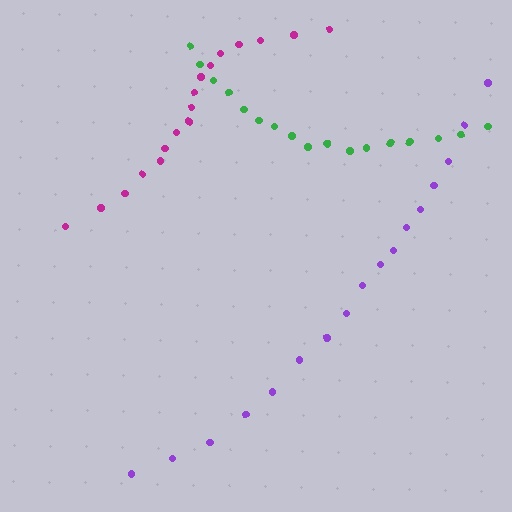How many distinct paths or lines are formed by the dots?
There are 3 distinct paths.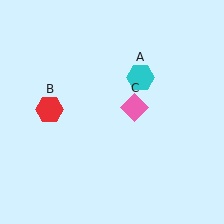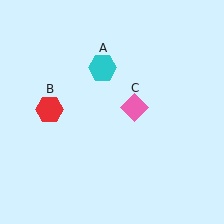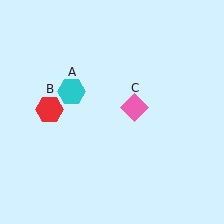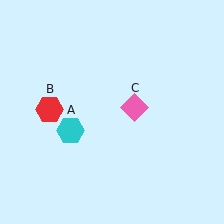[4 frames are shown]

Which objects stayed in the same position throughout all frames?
Red hexagon (object B) and pink diamond (object C) remained stationary.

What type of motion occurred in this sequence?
The cyan hexagon (object A) rotated counterclockwise around the center of the scene.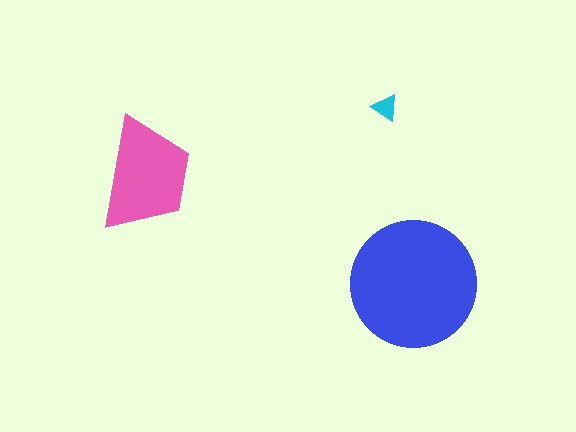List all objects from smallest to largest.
The cyan triangle, the pink trapezoid, the blue circle.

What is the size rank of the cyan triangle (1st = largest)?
3rd.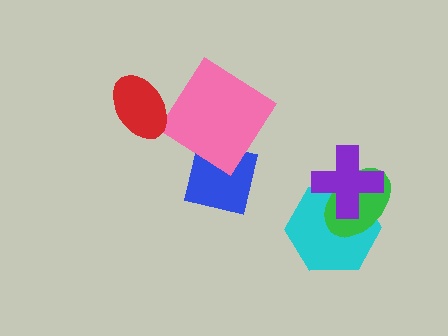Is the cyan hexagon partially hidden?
Yes, it is partially covered by another shape.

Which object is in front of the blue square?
The pink diamond is in front of the blue square.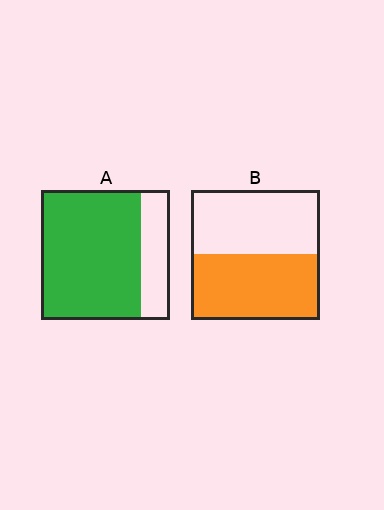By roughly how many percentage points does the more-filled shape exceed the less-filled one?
By roughly 25 percentage points (A over B).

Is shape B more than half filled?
Roughly half.